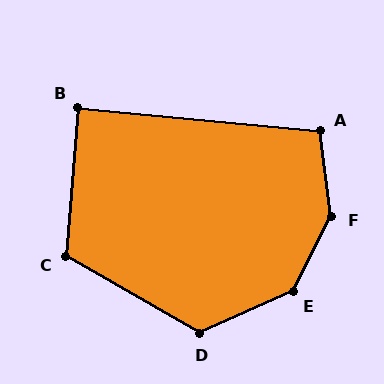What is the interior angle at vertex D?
Approximately 126 degrees (obtuse).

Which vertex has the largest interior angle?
F, at approximately 145 degrees.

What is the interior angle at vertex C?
Approximately 115 degrees (obtuse).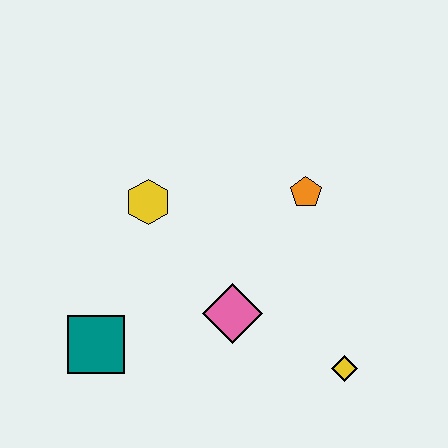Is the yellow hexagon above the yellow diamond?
Yes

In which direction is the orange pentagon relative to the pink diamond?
The orange pentagon is above the pink diamond.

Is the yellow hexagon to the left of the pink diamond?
Yes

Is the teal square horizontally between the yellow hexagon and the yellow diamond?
No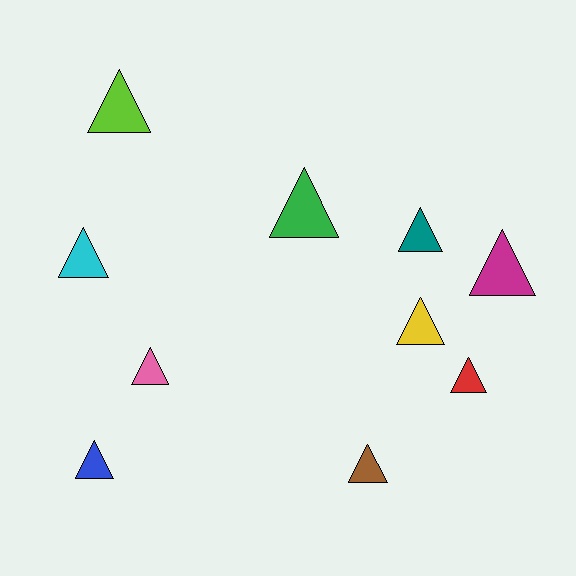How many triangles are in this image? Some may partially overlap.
There are 10 triangles.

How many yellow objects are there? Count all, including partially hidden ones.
There is 1 yellow object.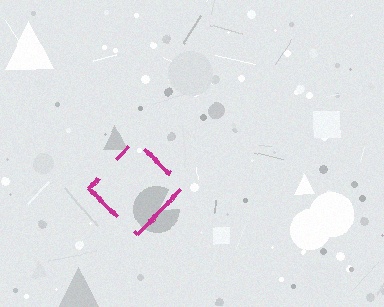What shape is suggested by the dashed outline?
The dashed outline suggests a diamond.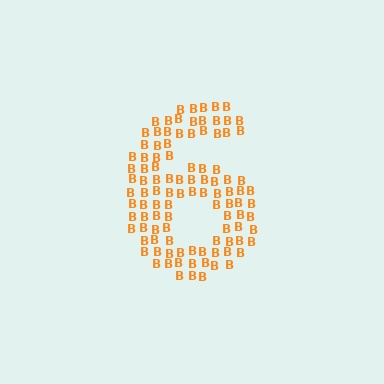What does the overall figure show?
The overall figure shows the digit 6.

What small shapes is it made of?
It is made of small letter B's.